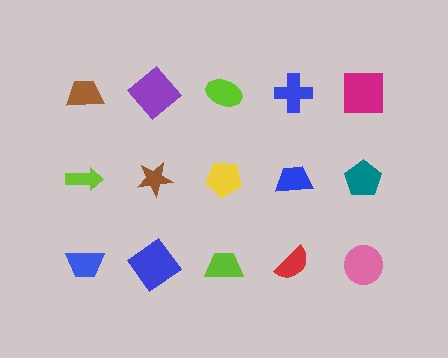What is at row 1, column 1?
A brown trapezoid.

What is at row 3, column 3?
A lime trapezoid.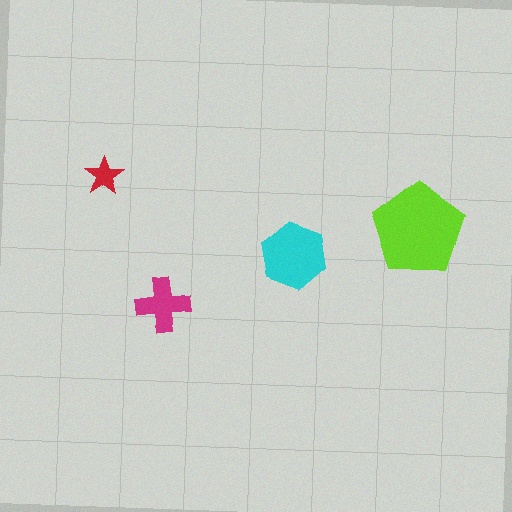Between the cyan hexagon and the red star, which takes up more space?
The cyan hexagon.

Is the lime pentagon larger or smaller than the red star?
Larger.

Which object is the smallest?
The red star.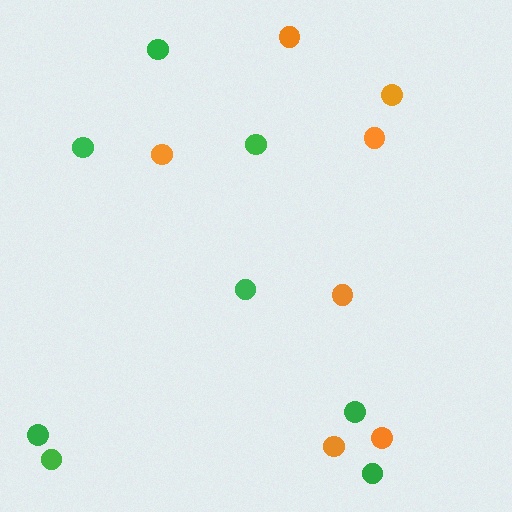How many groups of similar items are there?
There are 2 groups: one group of orange circles (7) and one group of green circles (8).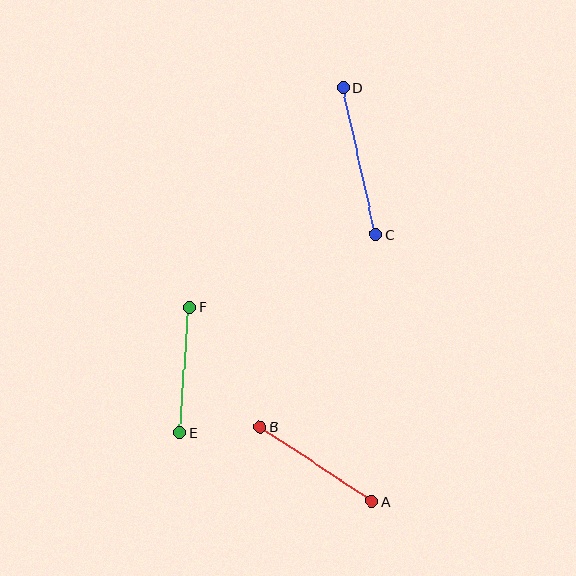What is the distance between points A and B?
The distance is approximately 134 pixels.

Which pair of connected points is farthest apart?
Points C and D are farthest apart.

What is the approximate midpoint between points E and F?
The midpoint is at approximately (185, 370) pixels.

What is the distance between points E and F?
The distance is approximately 126 pixels.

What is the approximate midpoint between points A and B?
The midpoint is at approximately (316, 464) pixels.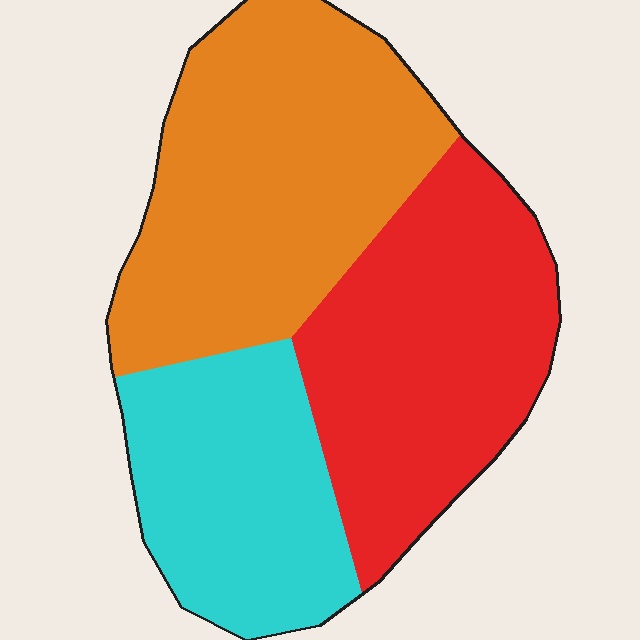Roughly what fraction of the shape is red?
Red covers roughly 35% of the shape.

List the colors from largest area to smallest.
From largest to smallest: orange, red, cyan.